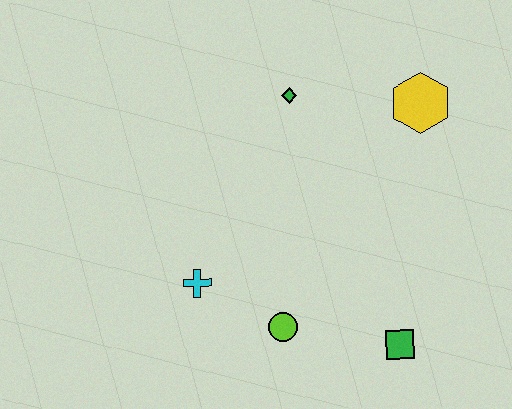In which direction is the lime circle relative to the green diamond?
The lime circle is below the green diamond.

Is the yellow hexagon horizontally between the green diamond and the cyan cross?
No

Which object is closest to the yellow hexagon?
The green diamond is closest to the yellow hexagon.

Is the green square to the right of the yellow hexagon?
No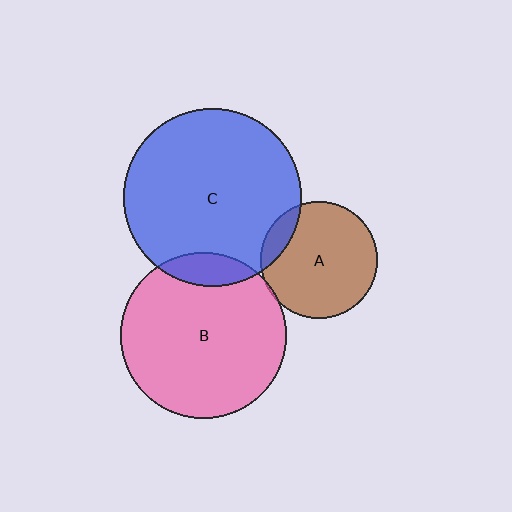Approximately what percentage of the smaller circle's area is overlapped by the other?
Approximately 5%.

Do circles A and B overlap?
Yes.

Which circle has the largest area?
Circle C (blue).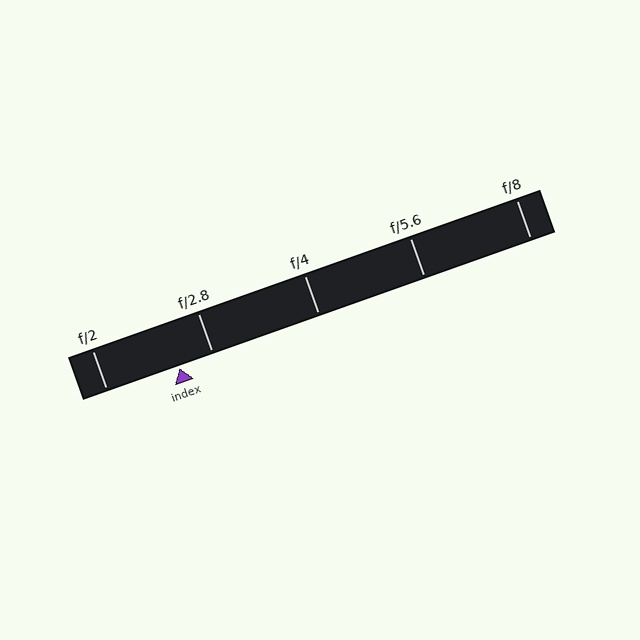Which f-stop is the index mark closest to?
The index mark is closest to f/2.8.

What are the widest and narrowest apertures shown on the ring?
The widest aperture shown is f/2 and the narrowest is f/8.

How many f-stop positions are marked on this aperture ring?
There are 5 f-stop positions marked.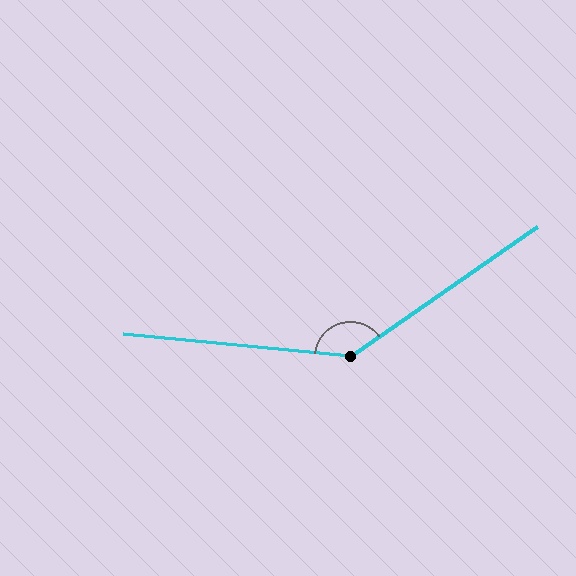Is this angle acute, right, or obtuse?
It is obtuse.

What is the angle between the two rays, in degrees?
Approximately 140 degrees.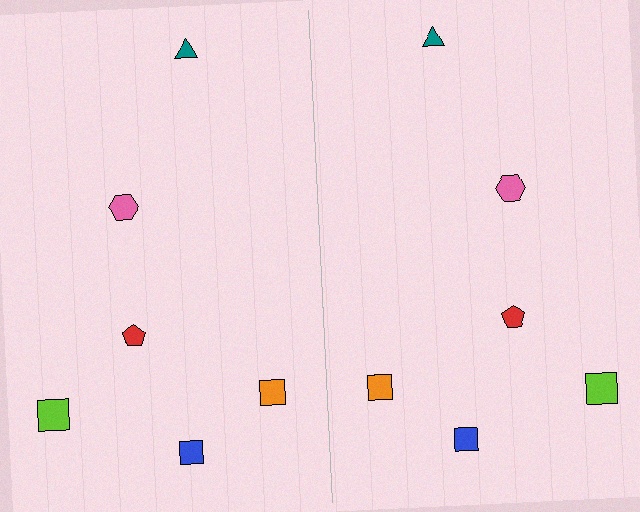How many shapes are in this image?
There are 12 shapes in this image.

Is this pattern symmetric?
Yes, this pattern has bilateral (reflection) symmetry.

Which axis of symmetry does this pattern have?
The pattern has a vertical axis of symmetry running through the center of the image.